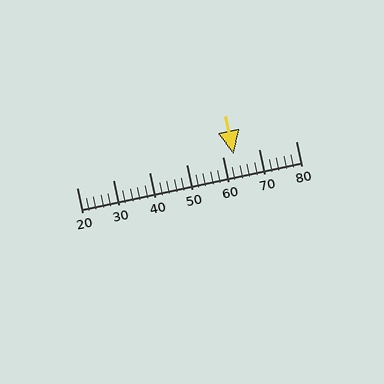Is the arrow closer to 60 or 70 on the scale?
The arrow is closer to 60.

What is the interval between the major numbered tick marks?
The major tick marks are spaced 10 units apart.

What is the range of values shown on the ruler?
The ruler shows values from 20 to 80.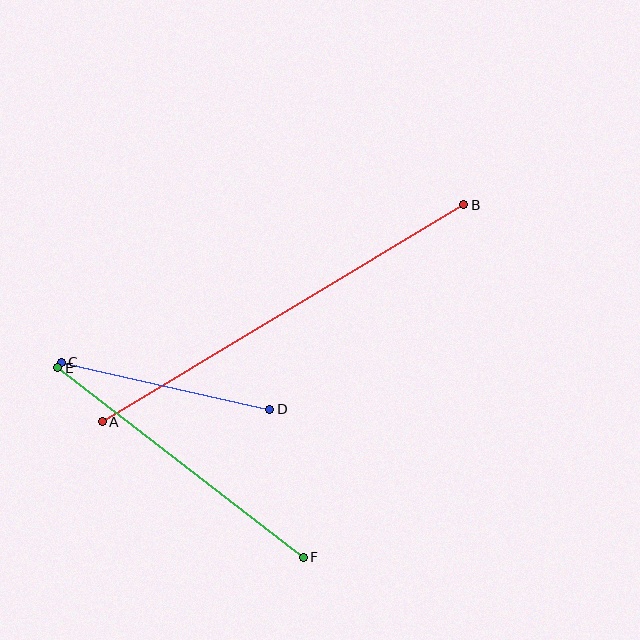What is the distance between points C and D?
The distance is approximately 214 pixels.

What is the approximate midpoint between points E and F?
The midpoint is at approximately (181, 462) pixels.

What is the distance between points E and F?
The distance is approximately 310 pixels.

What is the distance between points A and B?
The distance is approximately 422 pixels.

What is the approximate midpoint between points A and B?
The midpoint is at approximately (283, 313) pixels.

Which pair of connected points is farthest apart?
Points A and B are farthest apart.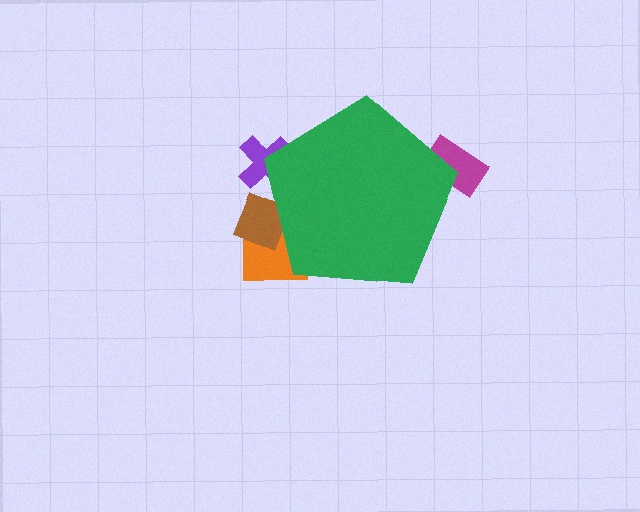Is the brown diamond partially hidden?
Yes, the brown diamond is partially hidden behind the green pentagon.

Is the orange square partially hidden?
Yes, the orange square is partially hidden behind the green pentagon.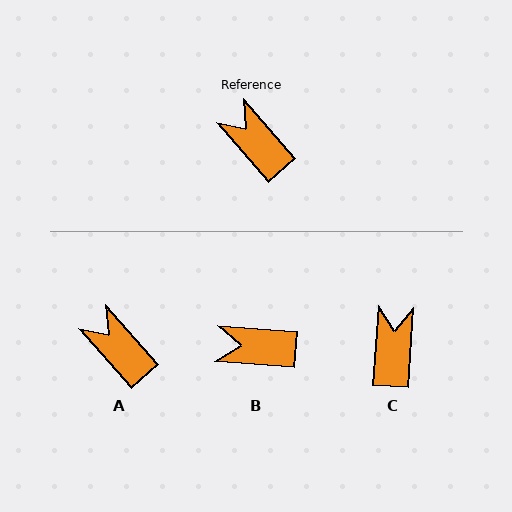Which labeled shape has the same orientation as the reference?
A.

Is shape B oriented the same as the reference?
No, it is off by about 45 degrees.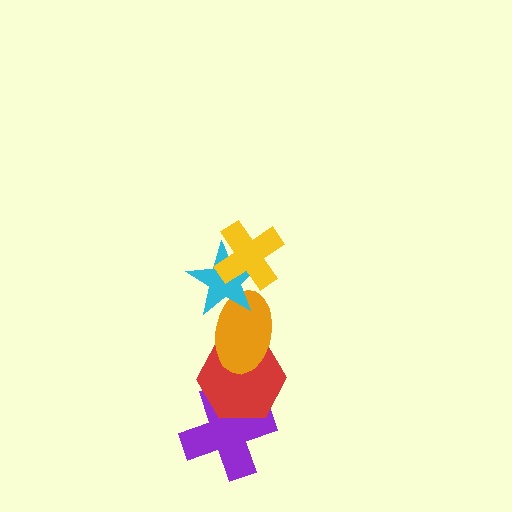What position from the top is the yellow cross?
The yellow cross is 1st from the top.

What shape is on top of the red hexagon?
The orange ellipse is on top of the red hexagon.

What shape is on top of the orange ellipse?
The cyan star is on top of the orange ellipse.